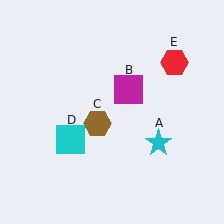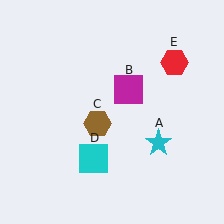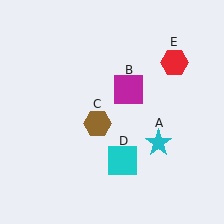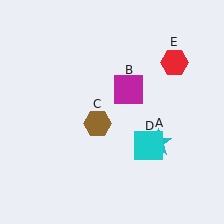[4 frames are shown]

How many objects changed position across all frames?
1 object changed position: cyan square (object D).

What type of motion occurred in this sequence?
The cyan square (object D) rotated counterclockwise around the center of the scene.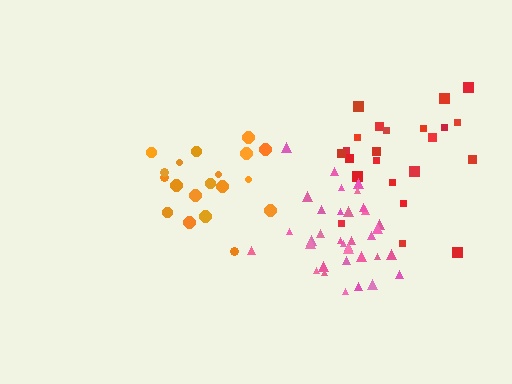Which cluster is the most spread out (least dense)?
Red.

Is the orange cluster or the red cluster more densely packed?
Orange.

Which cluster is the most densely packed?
Pink.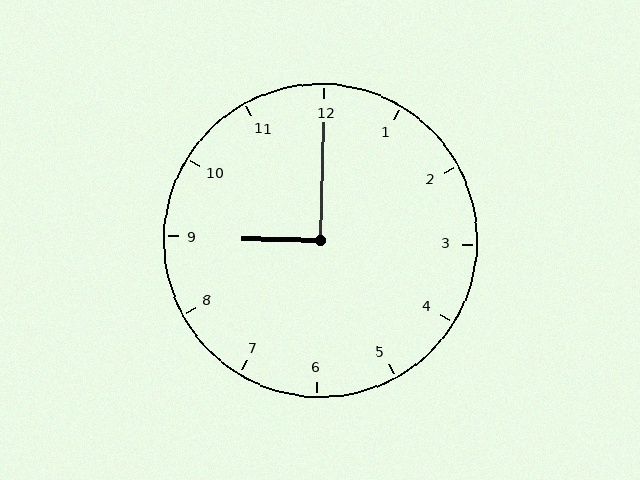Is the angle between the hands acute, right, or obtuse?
It is right.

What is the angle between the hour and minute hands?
Approximately 90 degrees.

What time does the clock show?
9:00.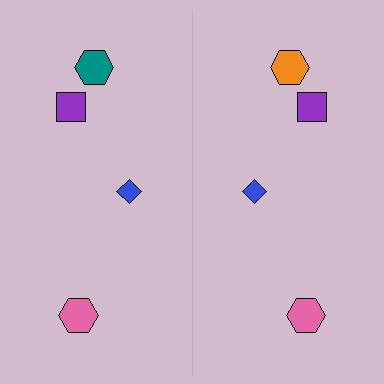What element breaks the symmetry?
The orange hexagon on the right side breaks the symmetry — its mirror counterpart is teal.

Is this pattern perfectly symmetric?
No, the pattern is not perfectly symmetric. The orange hexagon on the right side breaks the symmetry — its mirror counterpart is teal.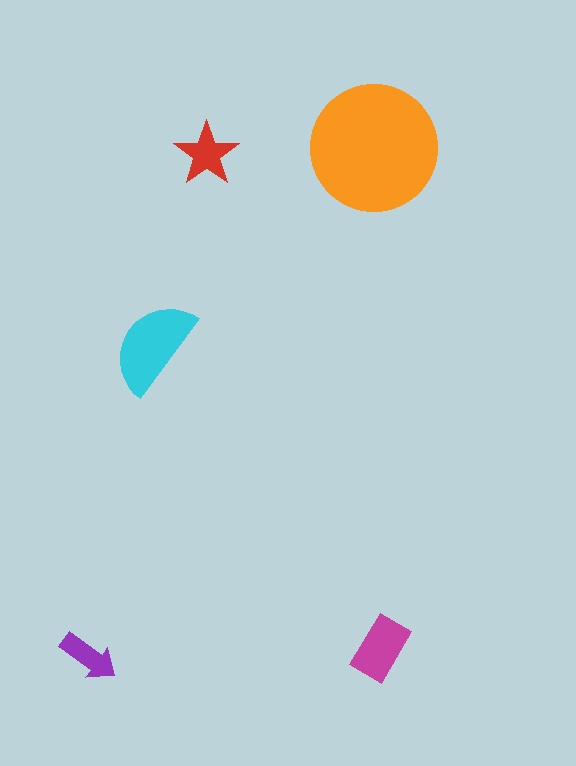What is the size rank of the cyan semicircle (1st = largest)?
2nd.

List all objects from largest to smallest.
The orange circle, the cyan semicircle, the magenta rectangle, the red star, the purple arrow.